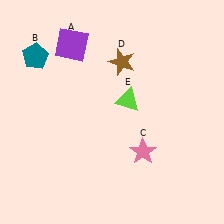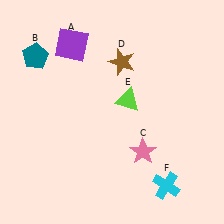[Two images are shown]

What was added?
A cyan cross (F) was added in Image 2.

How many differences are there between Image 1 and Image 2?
There is 1 difference between the two images.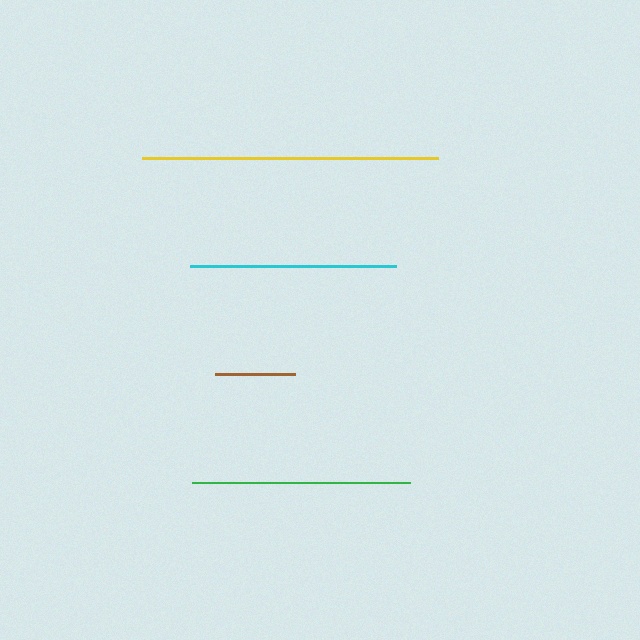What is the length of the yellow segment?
The yellow segment is approximately 296 pixels long.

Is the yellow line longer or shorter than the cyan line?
The yellow line is longer than the cyan line.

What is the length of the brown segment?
The brown segment is approximately 80 pixels long.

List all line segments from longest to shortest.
From longest to shortest: yellow, green, cyan, brown.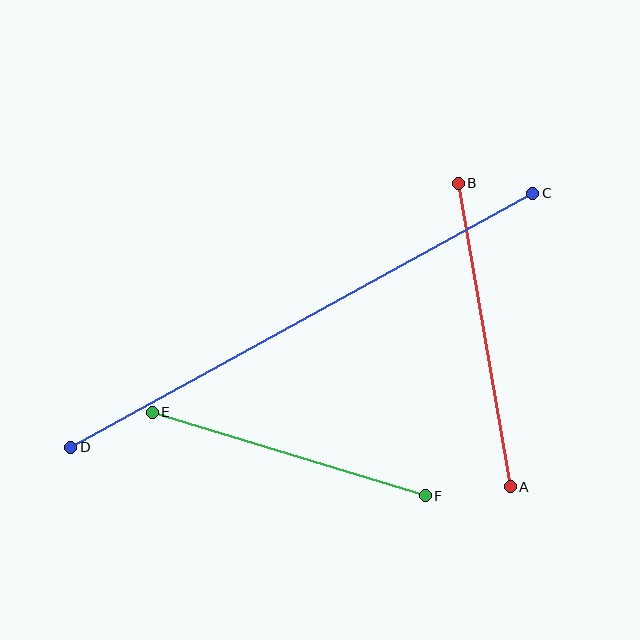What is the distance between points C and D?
The distance is approximately 527 pixels.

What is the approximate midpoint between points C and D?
The midpoint is at approximately (302, 320) pixels.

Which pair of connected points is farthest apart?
Points C and D are farthest apart.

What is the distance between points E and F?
The distance is approximately 285 pixels.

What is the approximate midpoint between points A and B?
The midpoint is at approximately (484, 335) pixels.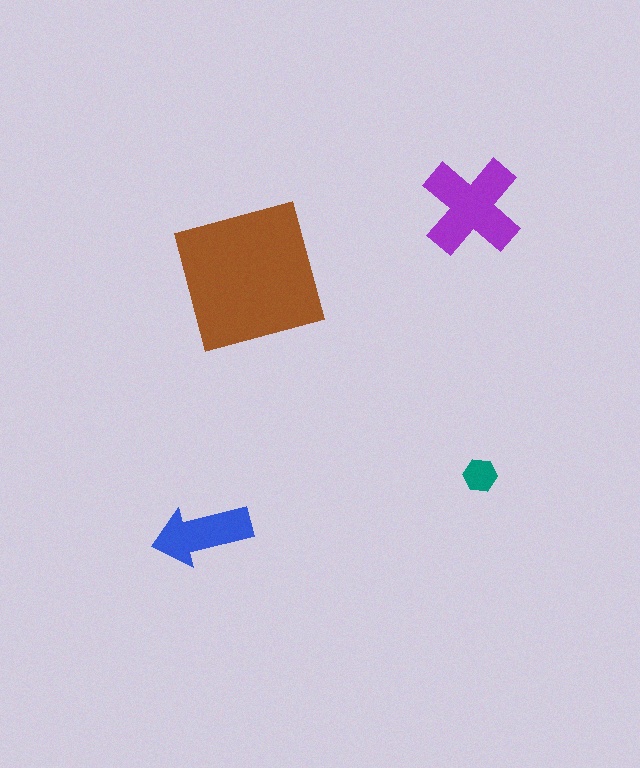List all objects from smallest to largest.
The teal hexagon, the blue arrow, the purple cross, the brown square.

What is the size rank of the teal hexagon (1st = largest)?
4th.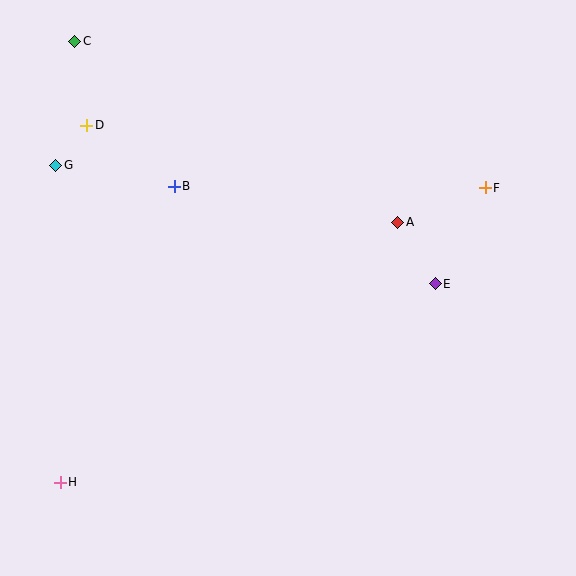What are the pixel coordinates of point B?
Point B is at (174, 186).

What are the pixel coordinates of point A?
Point A is at (398, 222).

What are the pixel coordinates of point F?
Point F is at (485, 188).